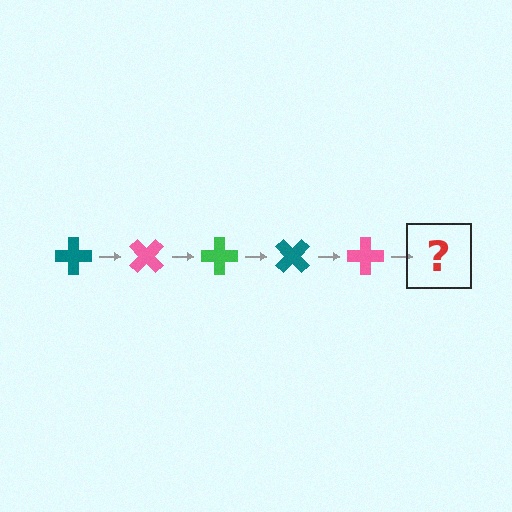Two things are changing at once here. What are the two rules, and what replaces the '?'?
The two rules are that it rotates 45 degrees each step and the color cycles through teal, pink, and green. The '?' should be a green cross, rotated 225 degrees from the start.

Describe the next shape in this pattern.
It should be a green cross, rotated 225 degrees from the start.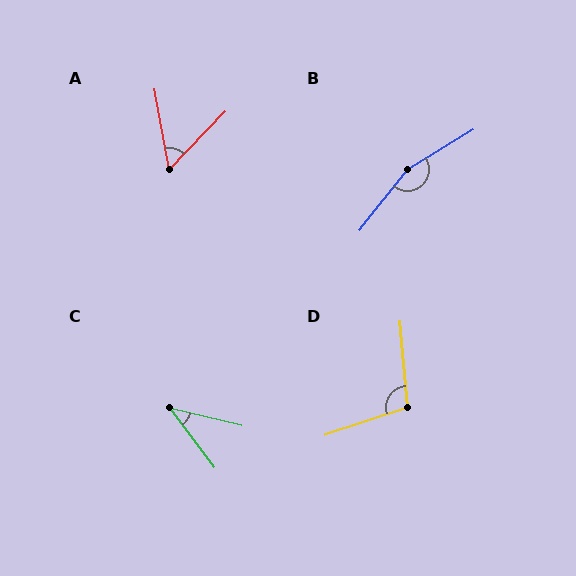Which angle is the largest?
B, at approximately 160 degrees.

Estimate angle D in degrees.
Approximately 103 degrees.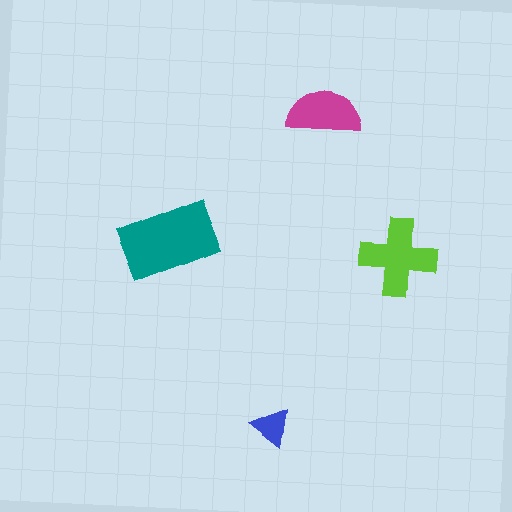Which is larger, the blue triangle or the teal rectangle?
The teal rectangle.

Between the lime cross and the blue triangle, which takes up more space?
The lime cross.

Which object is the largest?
The teal rectangle.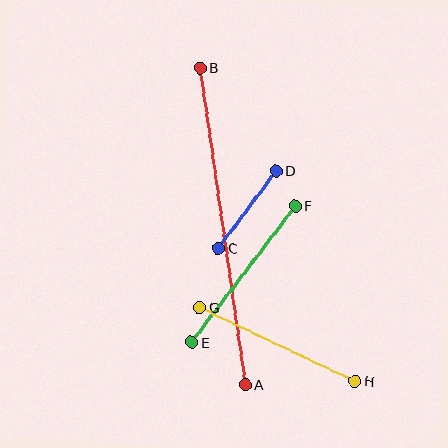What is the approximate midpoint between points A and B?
The midpoint is at approximately (223, 226) pixels.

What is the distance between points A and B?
The distance is approximately 320 pixels.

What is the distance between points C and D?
The distance is approximately 96 pixels.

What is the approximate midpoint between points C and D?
The midpoint is at approximately (247, 210) pixels.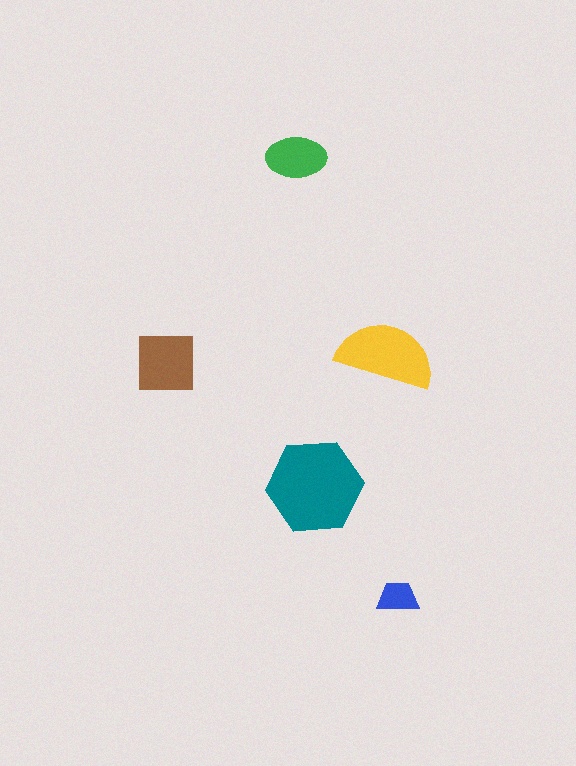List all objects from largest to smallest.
The teal hexagon, the yellow semicircle, the brown square, the green ellipse, the blue trapezoid.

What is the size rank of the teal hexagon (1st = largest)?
1st.